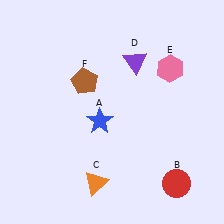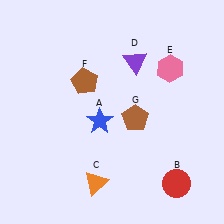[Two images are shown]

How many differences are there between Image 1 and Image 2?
There is 1 difference between the two images.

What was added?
A brown pentagon (G) was added in Image 2.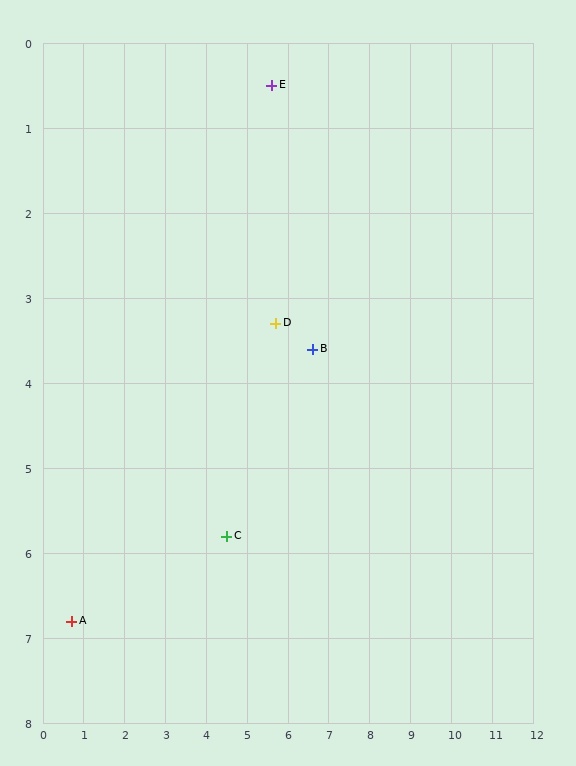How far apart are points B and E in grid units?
Points B and E are about 3.3 grid units apart.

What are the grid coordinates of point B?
Point B is at approximately (6.6, 3.6).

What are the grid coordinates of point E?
Point E is at approximately (5.6, 0.5).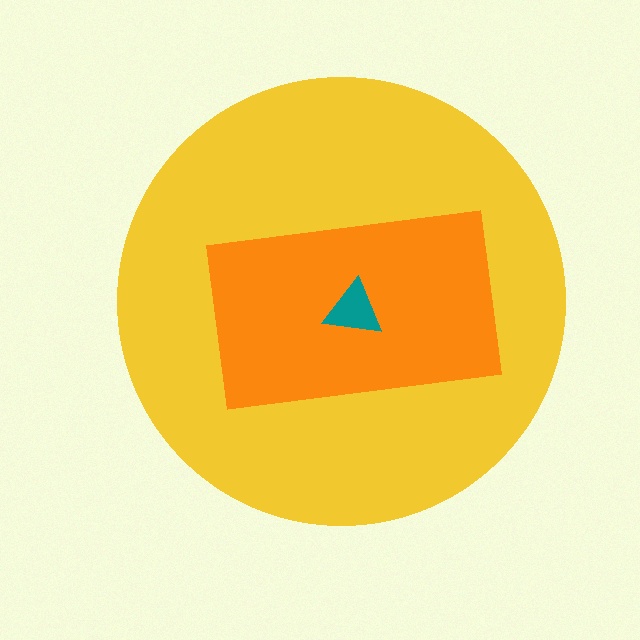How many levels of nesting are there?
3.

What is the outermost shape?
The yellow circle.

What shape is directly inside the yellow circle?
The orange rectangle.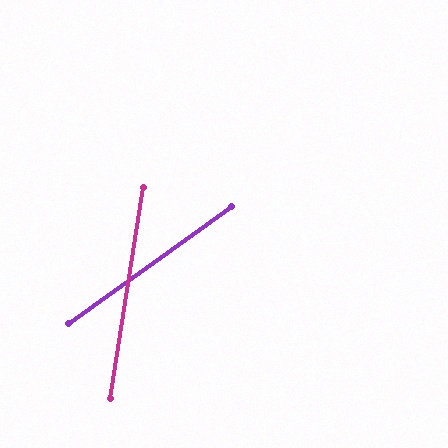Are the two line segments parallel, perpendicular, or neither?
Neither parallel nor perpendicular — they differ by about 45°.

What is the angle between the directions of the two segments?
Approximately 45 degrees.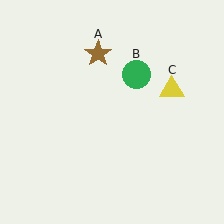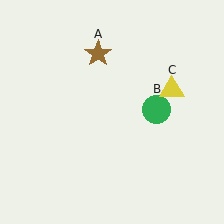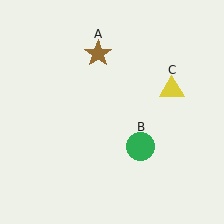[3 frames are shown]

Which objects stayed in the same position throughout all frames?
Brown star (object A) and yellow triangle (object C) remained stationary.